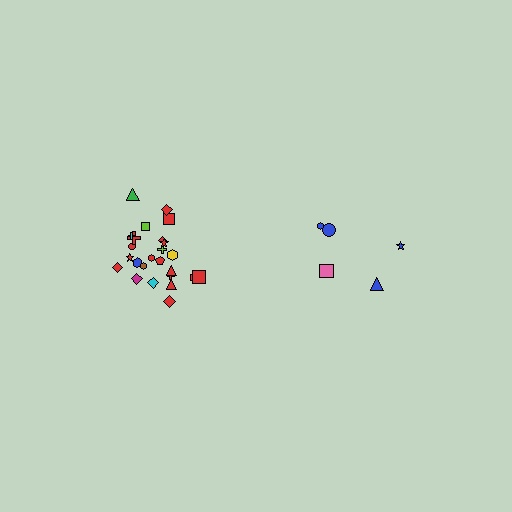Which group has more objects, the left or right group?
The left group.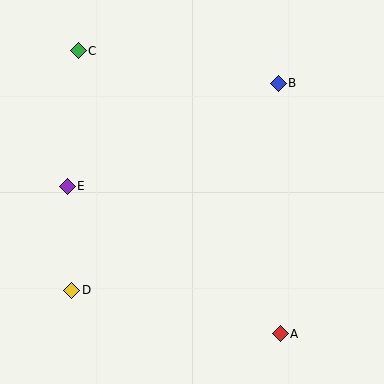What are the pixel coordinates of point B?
Point B is at (278, 83).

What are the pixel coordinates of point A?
Point A is at (280, 334).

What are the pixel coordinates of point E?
Point E is at (67, 186).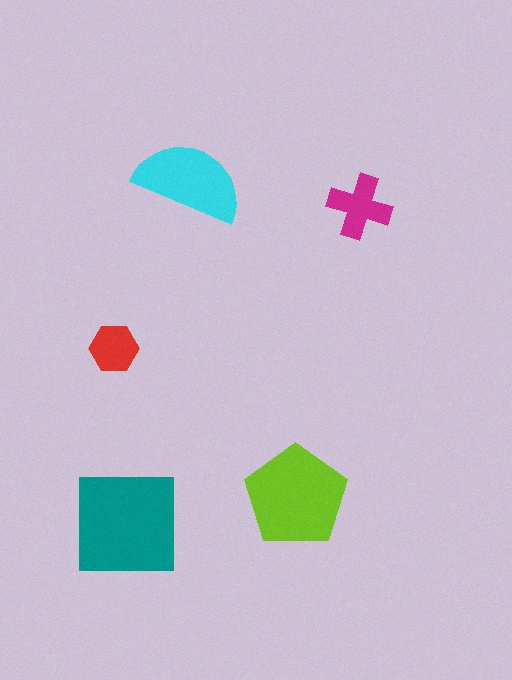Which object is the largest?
The teal square.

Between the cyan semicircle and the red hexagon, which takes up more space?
The cyan semicircle.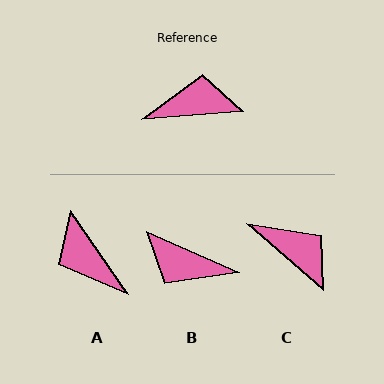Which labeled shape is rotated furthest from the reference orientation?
B, about 152 degrees away.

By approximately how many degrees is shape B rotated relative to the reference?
Approximately 152 degrees counter-clockwise.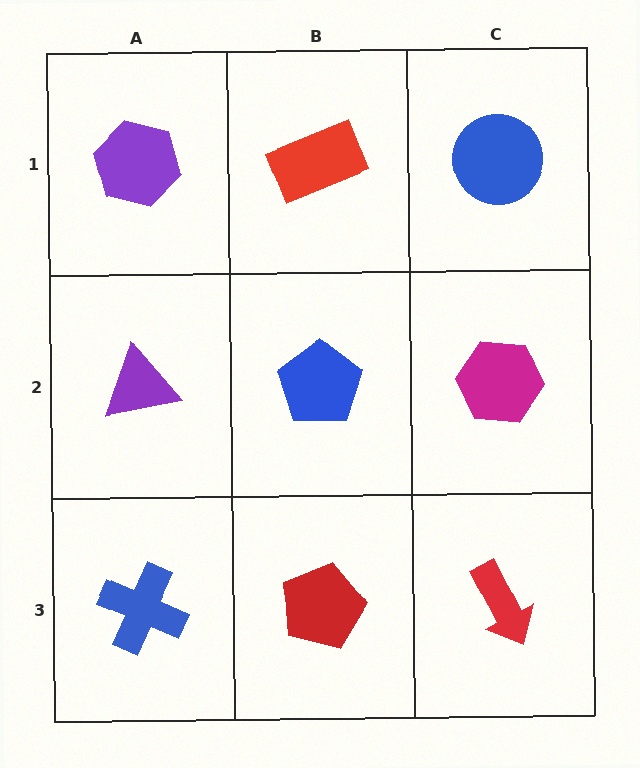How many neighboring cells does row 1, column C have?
2.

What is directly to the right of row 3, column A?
A red pentagon.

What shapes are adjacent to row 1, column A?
A purple triangle (row 2, column A), a red rectangle (row 1, column B).